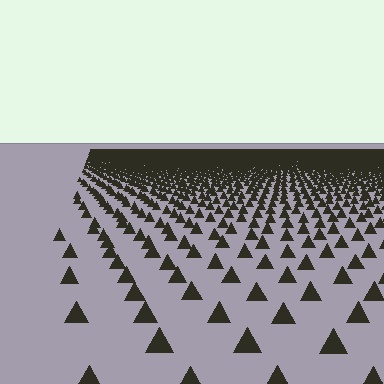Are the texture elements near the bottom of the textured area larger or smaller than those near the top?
Larger. Near the bottom, elements are closer to the viewer and appear at a bigger on-screen size.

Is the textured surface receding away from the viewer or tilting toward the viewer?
The surface is receding away from the viewer. Texture elements get smaller and denser toward the top.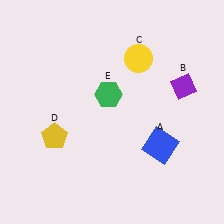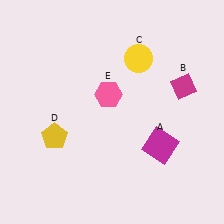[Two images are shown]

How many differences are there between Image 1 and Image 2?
There are 3 differences between the two images.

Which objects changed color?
A changed from blue to magenta. B changed from purple to magenta. E changed from green to pink.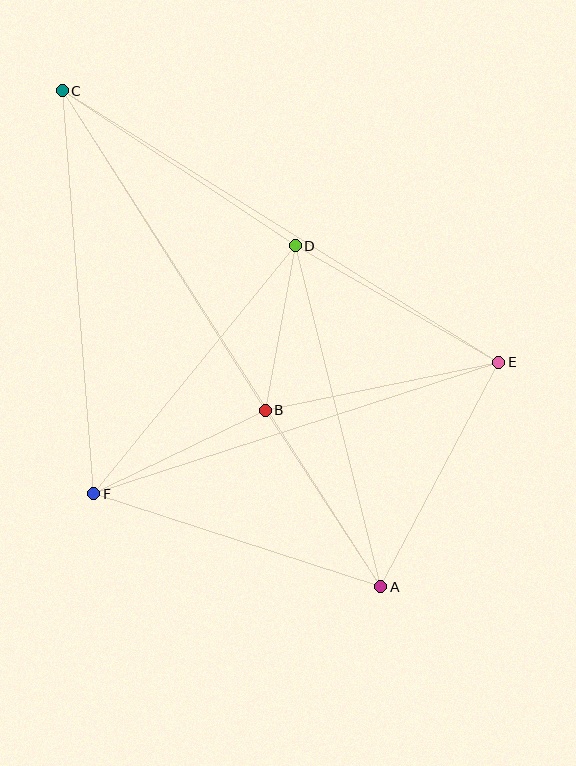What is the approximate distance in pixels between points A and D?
The distance between A and D is approximately 351 pixels.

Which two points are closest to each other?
Points B and D are closest to each other.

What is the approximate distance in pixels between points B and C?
The distance between B and C is approximately 378 pixels.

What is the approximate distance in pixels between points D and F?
The distance between D and F is approximately 320 pixels.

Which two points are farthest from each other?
Points A and C are farthest from each other.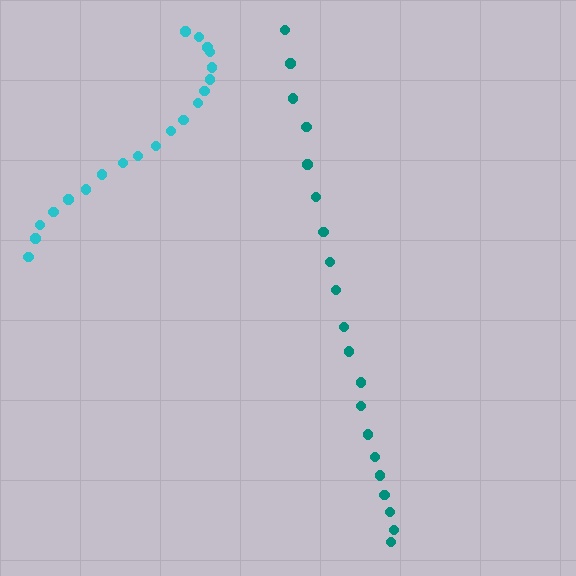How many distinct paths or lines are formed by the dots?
There are 2 distinct paths.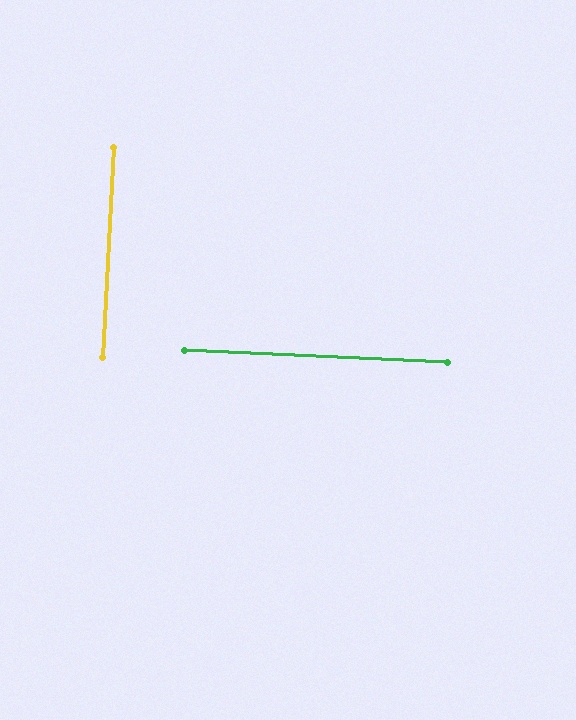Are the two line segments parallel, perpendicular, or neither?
Perpendicular — they meet at approximately 90°.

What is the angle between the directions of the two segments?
Approximately 90 degrees.